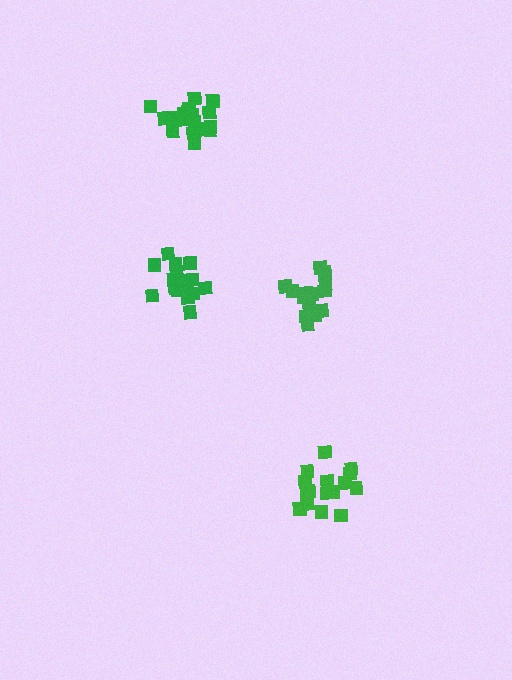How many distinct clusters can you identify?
There are 4 distinct clusters.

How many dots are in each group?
Group 1: 16 dots, Group 2: 19 dots, Group 3: 15 dots, Group 4: 20 dots (70 total).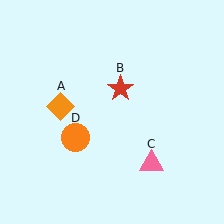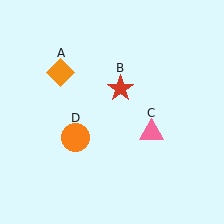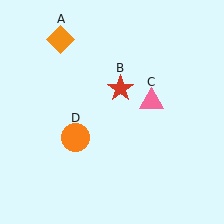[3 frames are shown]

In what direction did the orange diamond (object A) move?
The orange diamond (object A) moved up.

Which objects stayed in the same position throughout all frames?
Red star (object B) and orange circle (object D) remained stationary.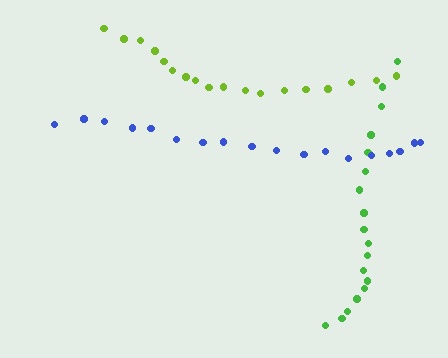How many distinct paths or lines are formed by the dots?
There are 3 distinct paths.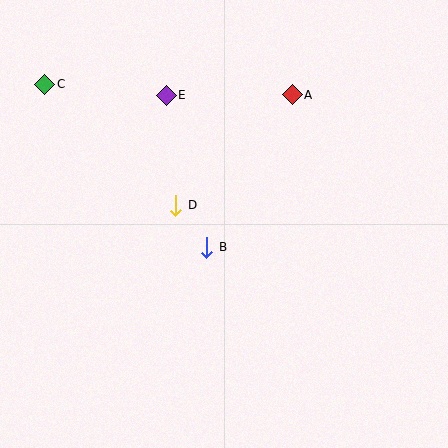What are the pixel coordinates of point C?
Point C is at (45, 84).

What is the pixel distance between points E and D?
The distance between E and D is 110 pixels.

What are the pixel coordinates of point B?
Point B is at (207, 247).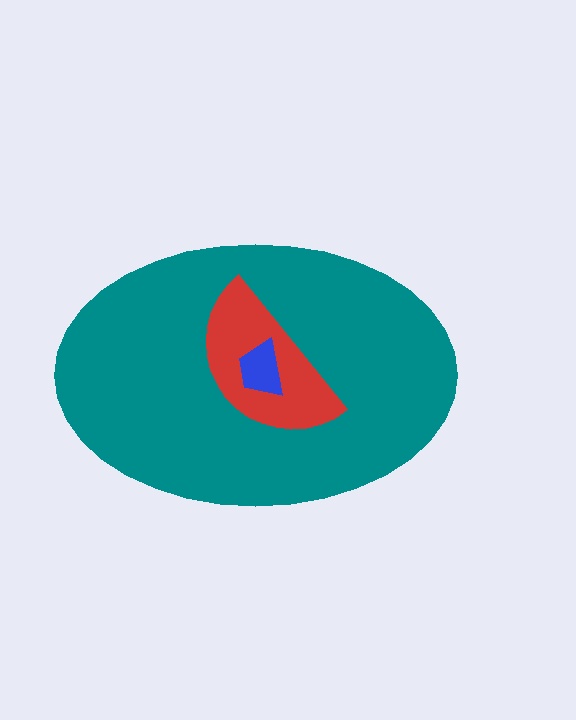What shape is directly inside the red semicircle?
The blue trapezoid.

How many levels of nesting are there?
3.